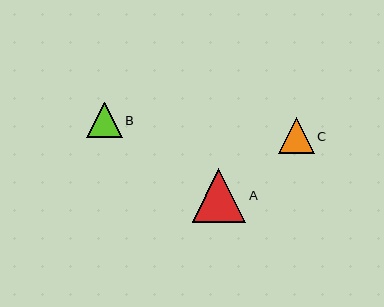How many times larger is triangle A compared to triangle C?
Triangle A is approximately 1.5 times the size of triangle C.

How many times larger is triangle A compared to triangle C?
Triangle A is approximately 1.5 times the size of triangle C.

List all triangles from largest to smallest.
From largest to smallest: A, C, B.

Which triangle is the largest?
Triangle A is the largest with a size of approximately 53 pixels.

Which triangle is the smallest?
Triangle B is the smallest with a size of approximately 36 pixels.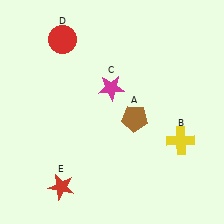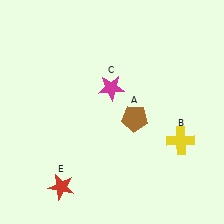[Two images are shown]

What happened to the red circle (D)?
The red circle (D) was removed in Image 2. It was in the top-left area of Image 1.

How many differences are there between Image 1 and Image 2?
There is 1 difference between the two images.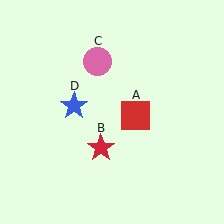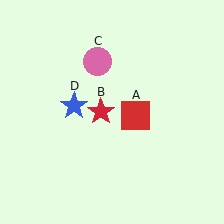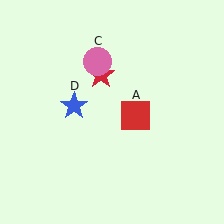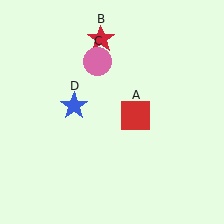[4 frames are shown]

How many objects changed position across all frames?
1 object changed position: red star (object B).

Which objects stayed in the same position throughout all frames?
Red square (object A) and pink circle (object C) and blue star (object D) remained stationary.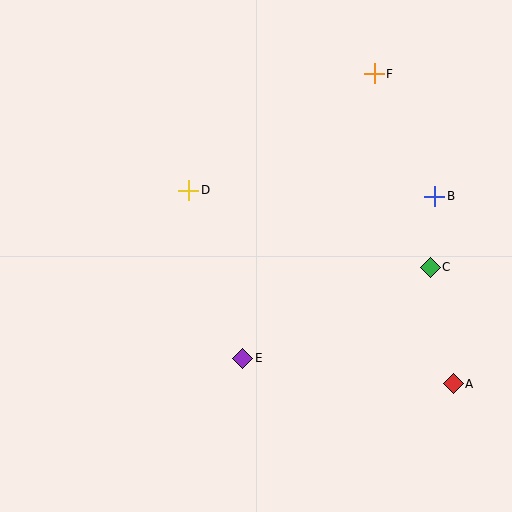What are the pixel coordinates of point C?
Point C is at (430, 267).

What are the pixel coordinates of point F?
Point F is at (374, 74).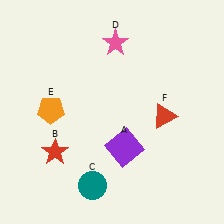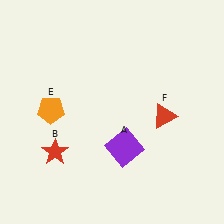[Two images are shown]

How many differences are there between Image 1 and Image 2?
There are 2 differences between the two images.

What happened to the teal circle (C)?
The teal circle (C) was removed in Image 2. It was in the bottom-left area of Image 1.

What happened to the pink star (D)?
The pink star (D) was removed in Image 2. It was in the top-right area of Image 1.